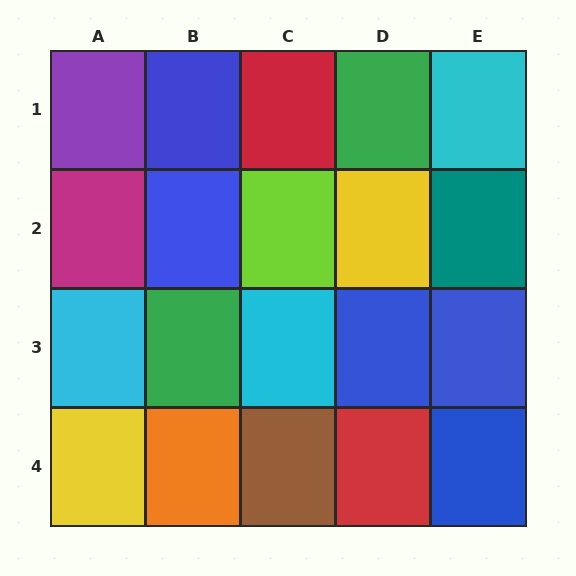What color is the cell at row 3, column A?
Cyan.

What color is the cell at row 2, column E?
Teal.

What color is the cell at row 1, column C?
Red.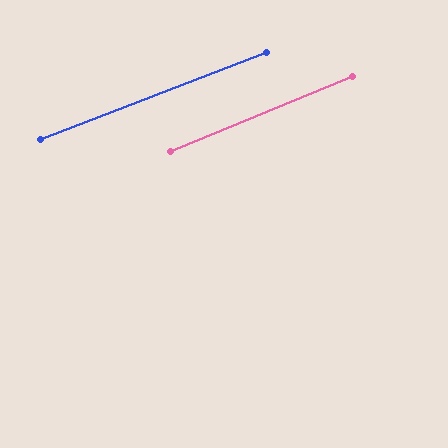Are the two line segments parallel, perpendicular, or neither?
Parallel — their directions differ by only 1.2°.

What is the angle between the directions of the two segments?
Approximately 1 degree.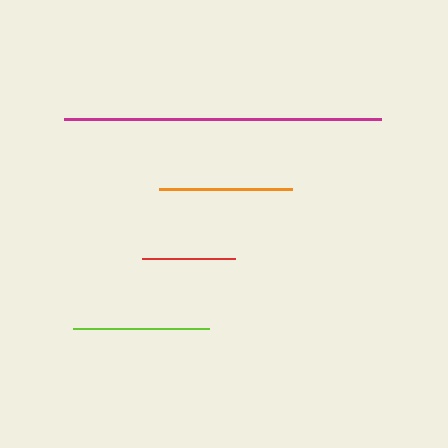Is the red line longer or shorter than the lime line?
The lime line is longer than the red line.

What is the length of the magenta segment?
The magenta segment is approximately 317 pixels long.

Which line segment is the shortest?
The red line is the shortest at approximately 93 pixels.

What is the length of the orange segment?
The orange segment is approximately 133 pixels long.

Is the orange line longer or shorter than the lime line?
The lime line is longer than the orange line.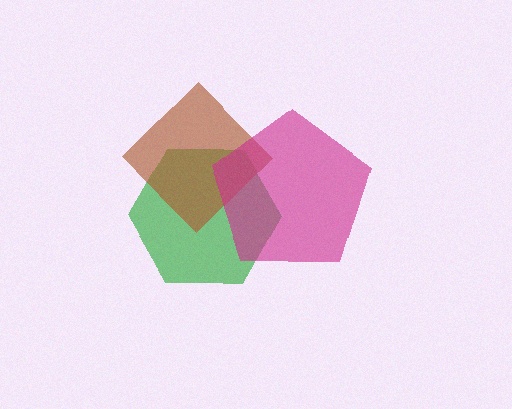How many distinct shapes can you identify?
There are 3 distinct shapes: a green hexagon, a brown diamond, a magenta pentagon.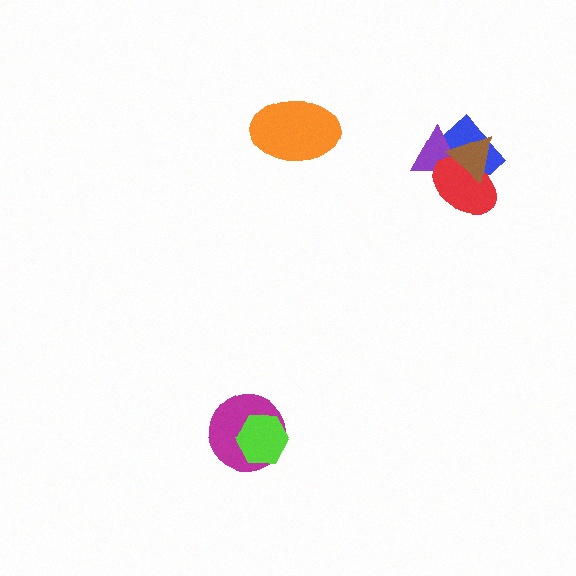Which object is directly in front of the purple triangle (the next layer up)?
The red ellipse is directly in front of the purple triangle.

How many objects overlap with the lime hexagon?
1 object overlaps with the lime hexagon.